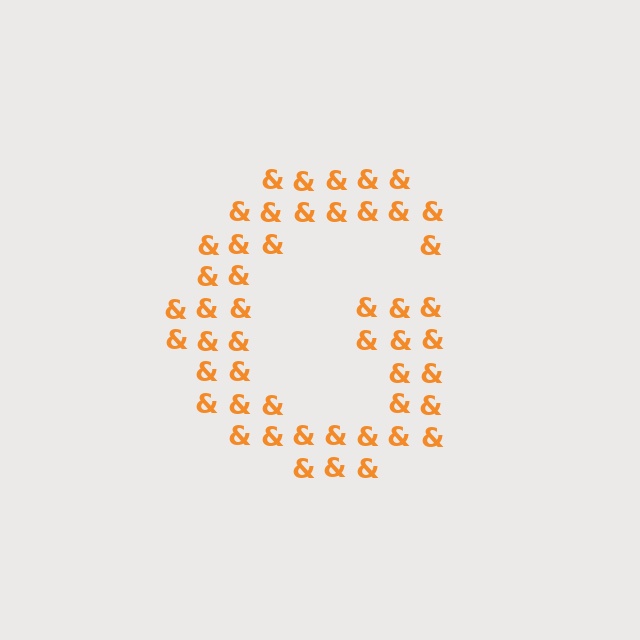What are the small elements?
The small elements are ampersands.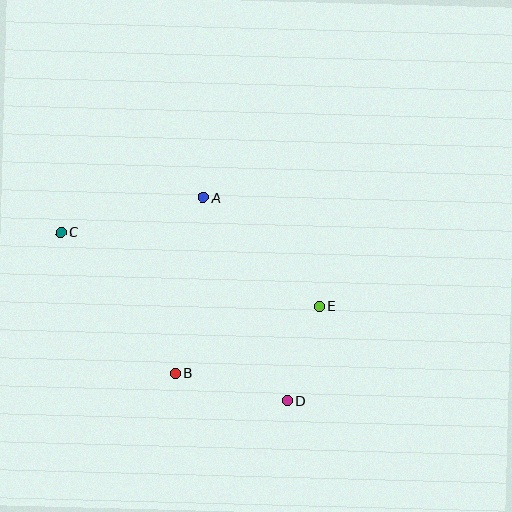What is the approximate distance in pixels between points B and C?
The distance between B and C is approximately 182 pixels.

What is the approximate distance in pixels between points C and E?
The distance between C and E is approximately 268 pixels.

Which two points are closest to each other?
Points D and E are closest to each other.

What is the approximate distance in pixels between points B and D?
The distance between B and D is approximately 116 pixels.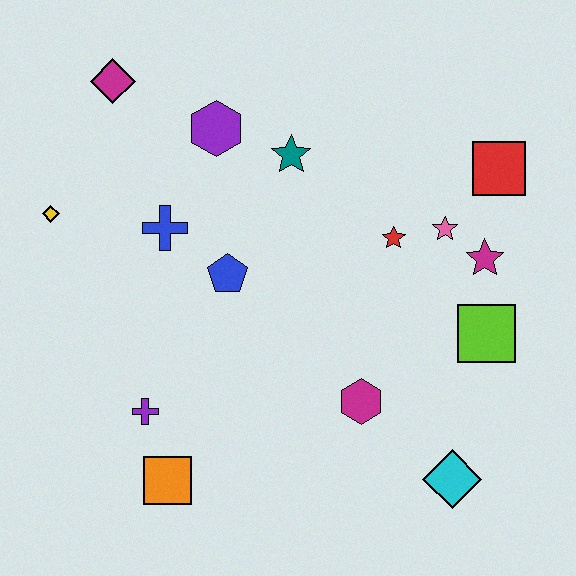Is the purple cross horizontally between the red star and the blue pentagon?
No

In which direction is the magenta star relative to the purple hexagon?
The magenta star is to the right of the purple hexagon.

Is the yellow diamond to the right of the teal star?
No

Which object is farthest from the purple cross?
The red square is farthest from the purple cross.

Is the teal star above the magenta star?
Yes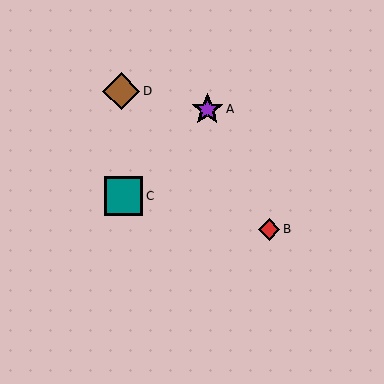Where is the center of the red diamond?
The center of the red diamond is at (269, 229).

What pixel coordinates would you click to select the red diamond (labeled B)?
Click at (269, 229) to select the red diamond B.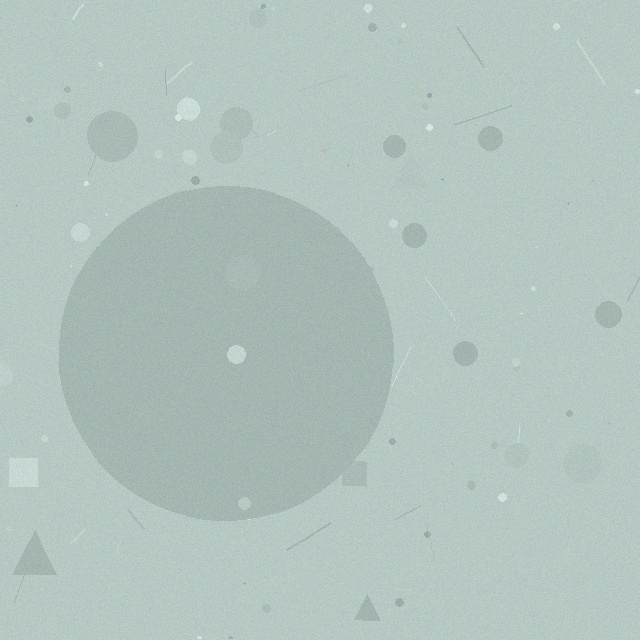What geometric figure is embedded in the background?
A circle is embedded in the background.